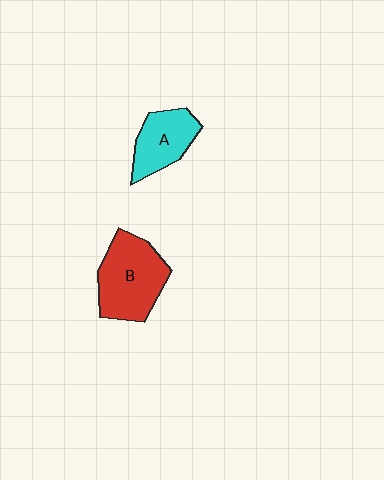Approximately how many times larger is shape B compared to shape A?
Approximately 1.5 times.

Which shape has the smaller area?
Shape A (cyan).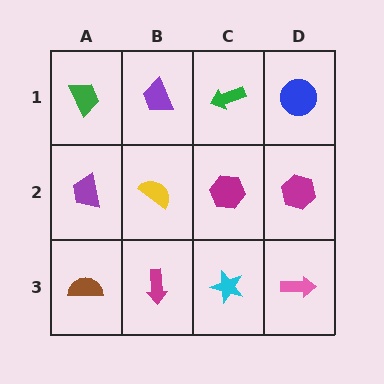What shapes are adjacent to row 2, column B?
A purple trapezoid (row 1, column B), a magenta arrow (row 3, column B), a purple trapezoid (row 2, column A), a magenta hexagon (row 2, column C).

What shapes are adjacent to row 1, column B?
A yellow semicircle (row 2, column B), a green trapezoid (row 1, column A), a green arrow (row 1, column C).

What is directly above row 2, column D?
A blue circle.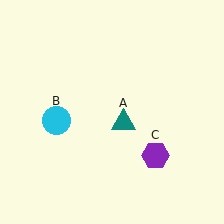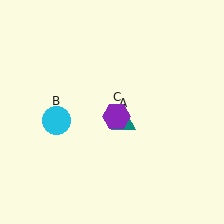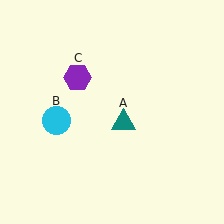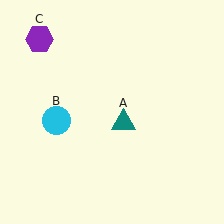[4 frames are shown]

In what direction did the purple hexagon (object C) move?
The purple hexagon (object C) moved up and to the left.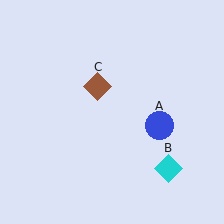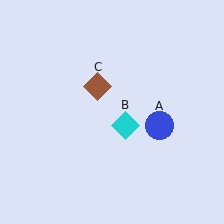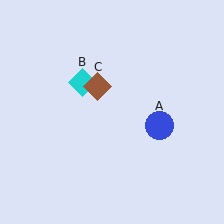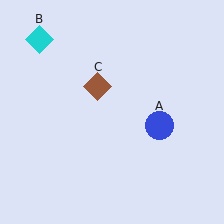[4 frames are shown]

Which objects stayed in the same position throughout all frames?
Blue circle (object A) and brown diamond (object C) remained stationary.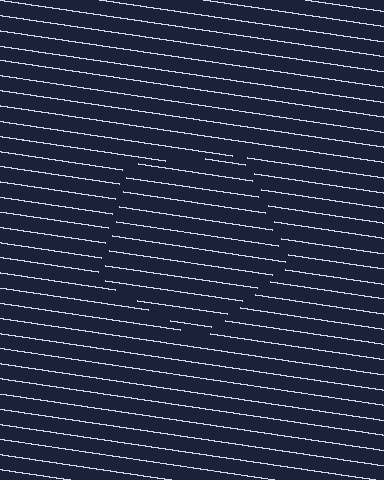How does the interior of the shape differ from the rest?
The interior of the shape contains the same grating, shifted by half a period — the contour is defined by the phase discontinuity where line-ends from the inner and outer gratings abut.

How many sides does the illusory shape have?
5 sides — the line-ends trace a pentagon.